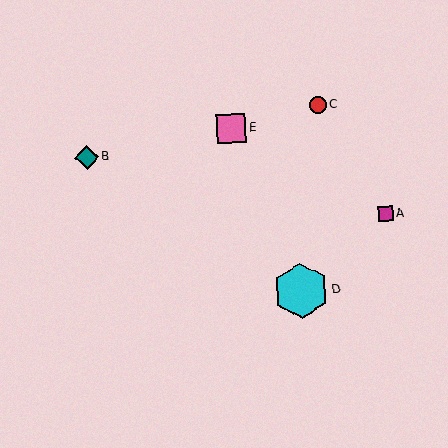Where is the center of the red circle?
The center of the red circle is at (318, 105).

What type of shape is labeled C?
Shape C is a red circle.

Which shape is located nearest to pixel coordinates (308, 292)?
The cyan hexagon (labeled D) at (301, 291) is nearest to that location.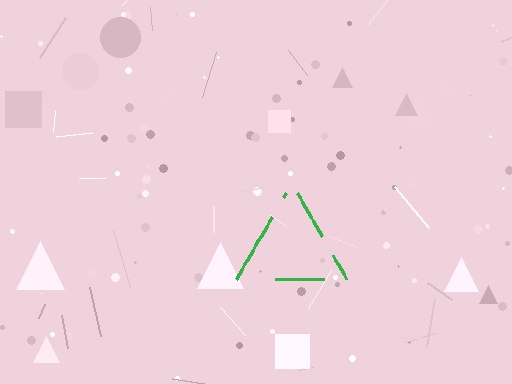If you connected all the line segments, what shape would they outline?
They would outline a triangle.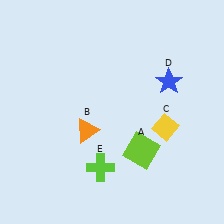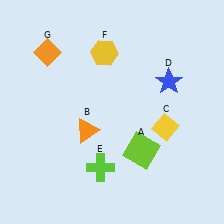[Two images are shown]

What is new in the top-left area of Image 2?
A yellow hexagon (F) was added in the top-left area of Image 2.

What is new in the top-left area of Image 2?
An orange diamond (G) was added in the top-left area of Image 2.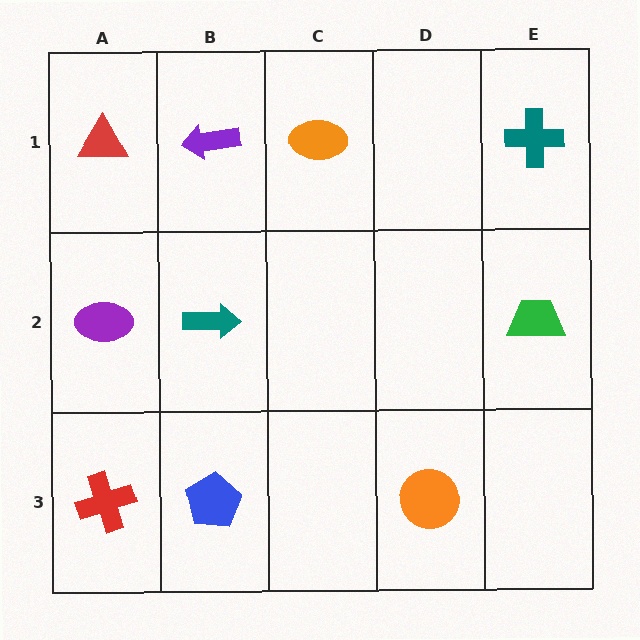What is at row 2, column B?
A teal arrow.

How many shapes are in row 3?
3 shapes.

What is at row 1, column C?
An orange ellipse.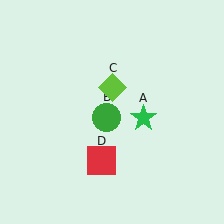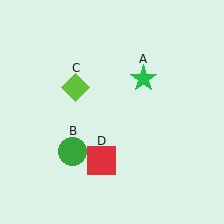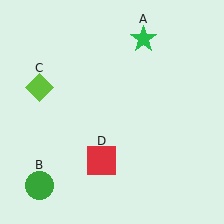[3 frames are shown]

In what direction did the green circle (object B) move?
The green circle (object B) moved down and to the left.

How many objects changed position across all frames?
3 objects changed position: green star (object A), green circle (object B), lime diamond (object C).